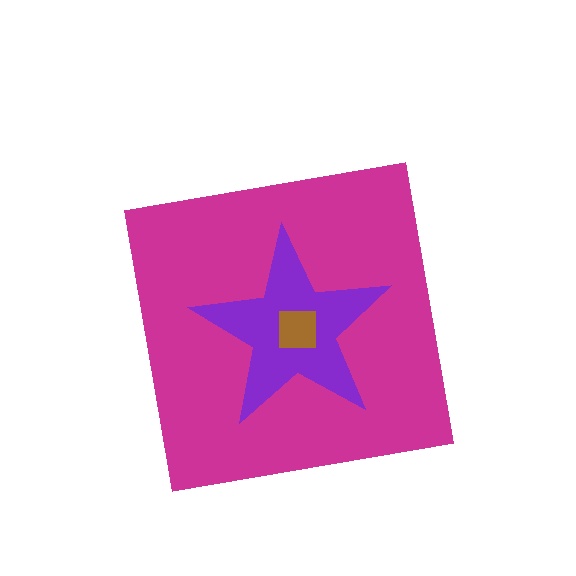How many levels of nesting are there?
3.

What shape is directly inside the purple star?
The brown square.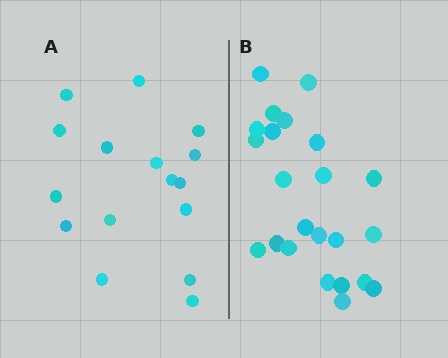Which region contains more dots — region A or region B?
Region B (the right region) has more dots.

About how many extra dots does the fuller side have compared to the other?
Region B has roughly 8 or so more dots than region A.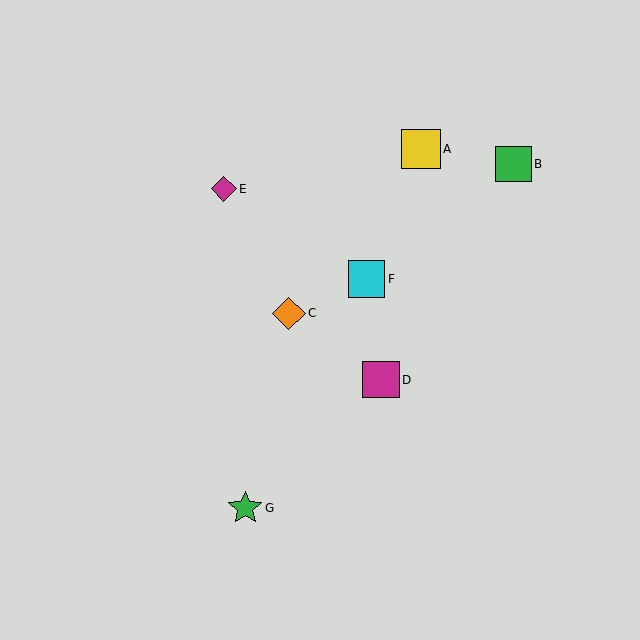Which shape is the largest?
The yellow square (labeled A) is the largest.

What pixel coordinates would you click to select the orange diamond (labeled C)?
Click at (289, 313) to select the orange diamond C.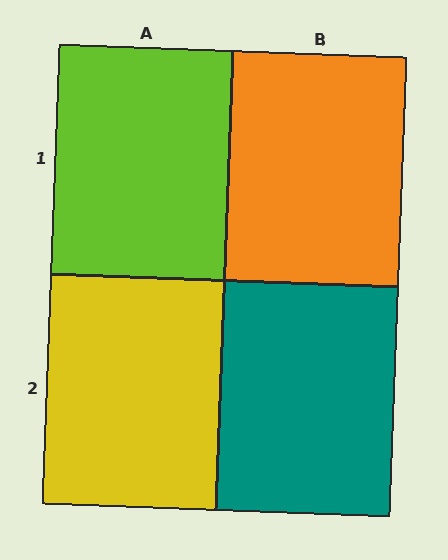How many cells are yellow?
1 cell is yellow.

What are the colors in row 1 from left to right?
Lime, orange.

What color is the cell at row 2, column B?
Teal.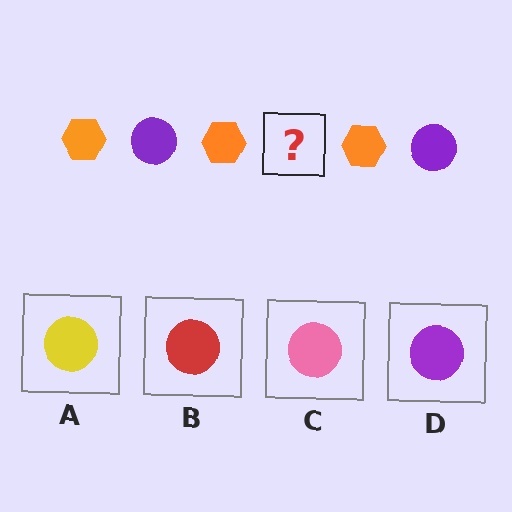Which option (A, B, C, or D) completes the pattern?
D.